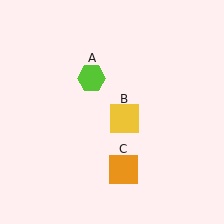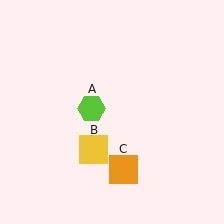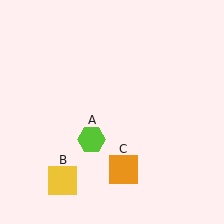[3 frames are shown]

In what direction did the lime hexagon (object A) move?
The lime hexagon (object A) moved down.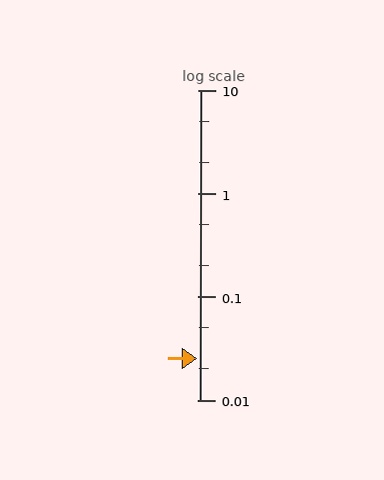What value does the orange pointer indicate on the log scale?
The pointer indicates approximately 0.025.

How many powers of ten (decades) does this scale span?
The scale spans 3 decades, from 0.01 to 10.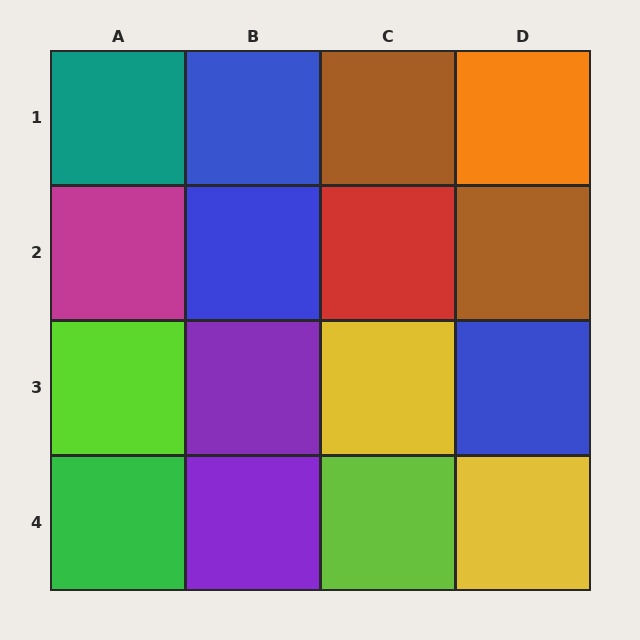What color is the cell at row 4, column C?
Lime.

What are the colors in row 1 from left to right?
Teal, blue, brown, orange.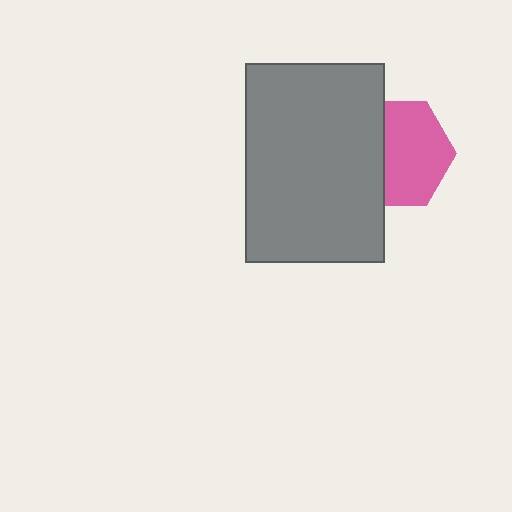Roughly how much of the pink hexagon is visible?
About half of it is visible (roughly 62%).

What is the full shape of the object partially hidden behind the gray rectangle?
The partially hidden object is a pink hexagon.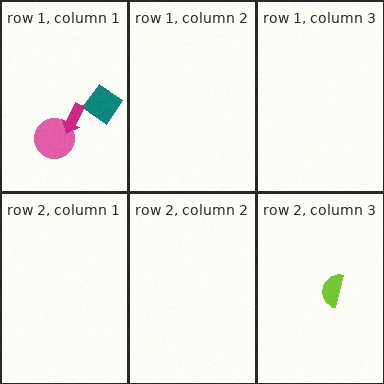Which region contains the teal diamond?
The row 1, column 1 region.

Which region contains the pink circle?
The row 1, column 1 region.